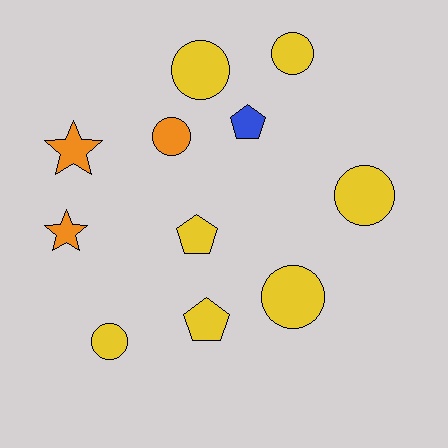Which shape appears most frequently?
Circle, with 6 objects.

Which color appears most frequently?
Yellow, with 7 objects.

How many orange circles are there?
There is 1 orange circle.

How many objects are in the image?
There are 11 objects.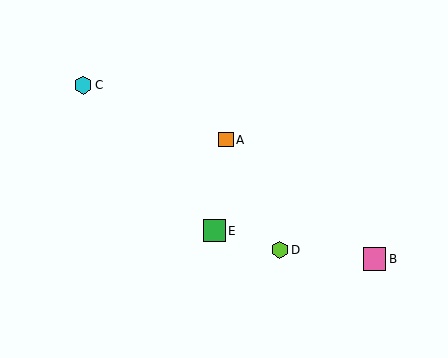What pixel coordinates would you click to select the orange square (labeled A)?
Click at (226, 140) to select the orange square A.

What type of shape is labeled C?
Shape C is a cyan hexagon.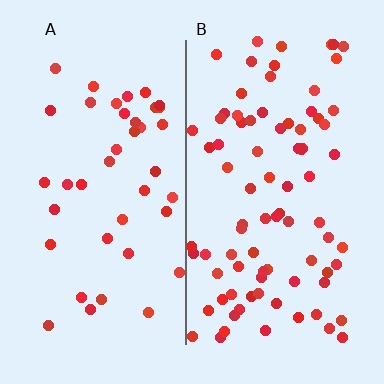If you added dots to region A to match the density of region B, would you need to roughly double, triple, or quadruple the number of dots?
Approximately double.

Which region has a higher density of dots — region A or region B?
B (the right).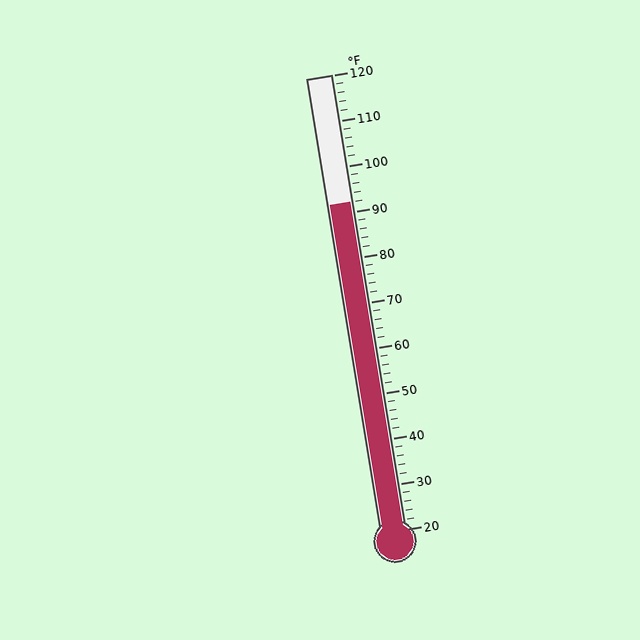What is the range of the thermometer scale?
The thermometer scale ranges from 20°F to 120°F.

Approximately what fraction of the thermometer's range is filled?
The thermometer is filled to approximately 70% of its range.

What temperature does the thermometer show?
The thermometer shows approximately 92°F.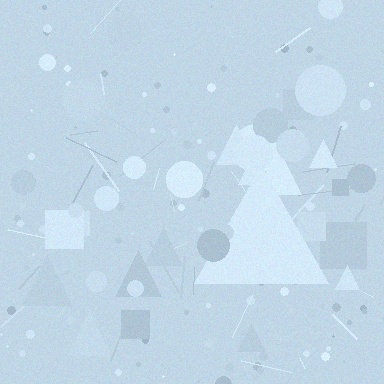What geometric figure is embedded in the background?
A triangle is embedded in the background.